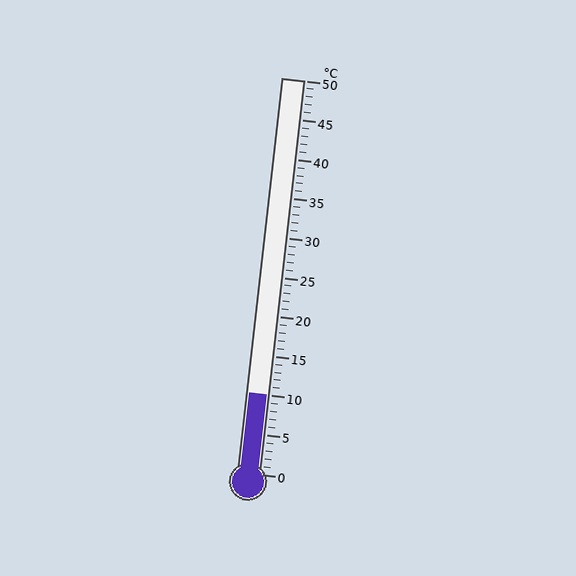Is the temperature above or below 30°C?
The temperature is below 30°C.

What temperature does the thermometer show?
The thermometer shows approximately 10°C.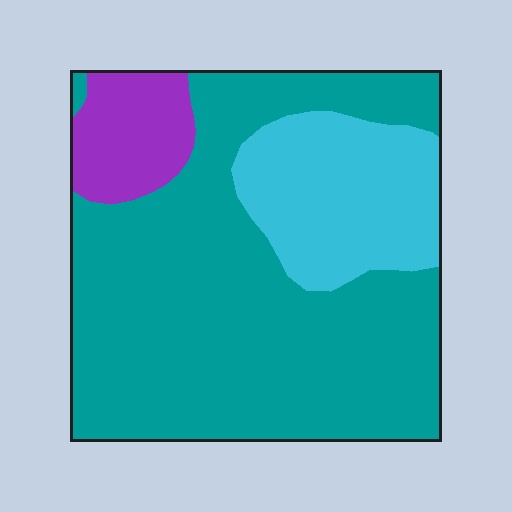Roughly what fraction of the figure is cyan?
Cyan covers around 20% of the figure.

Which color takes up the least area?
Purple, at roughly 10%.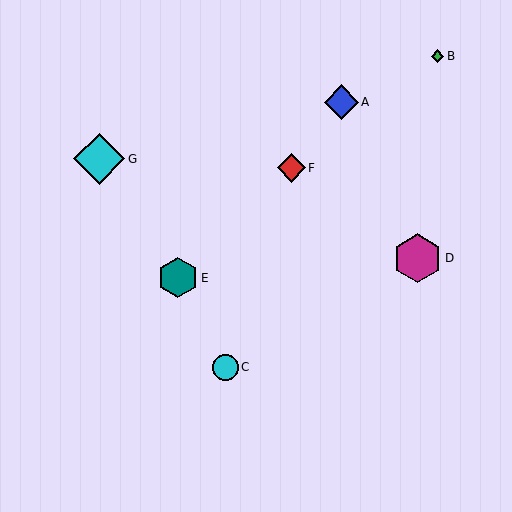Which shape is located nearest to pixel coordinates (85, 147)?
The cyan diamond (labeled G) at (99, 159) is nearest to that location.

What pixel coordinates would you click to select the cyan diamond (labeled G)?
Click at (99, 159) to select the cyan diamond G.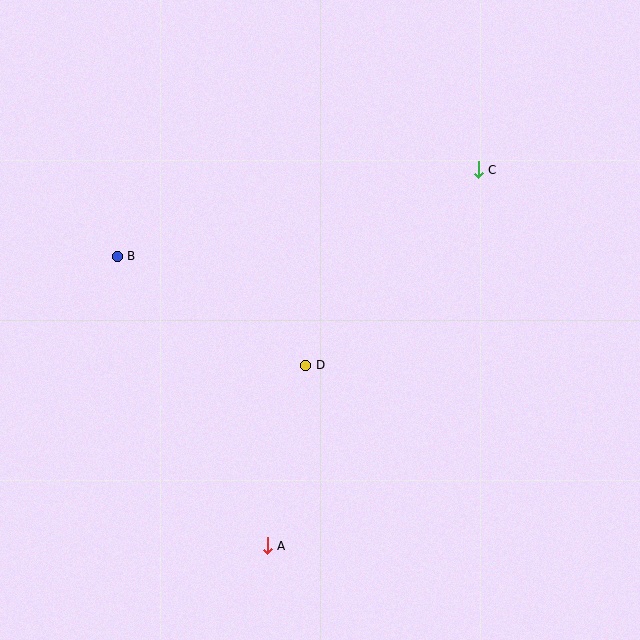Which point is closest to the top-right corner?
Point C is closest to the top-right corner.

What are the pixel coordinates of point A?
Point A is at (267, 546).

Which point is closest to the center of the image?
Point D at (306, 365) is closest to the center.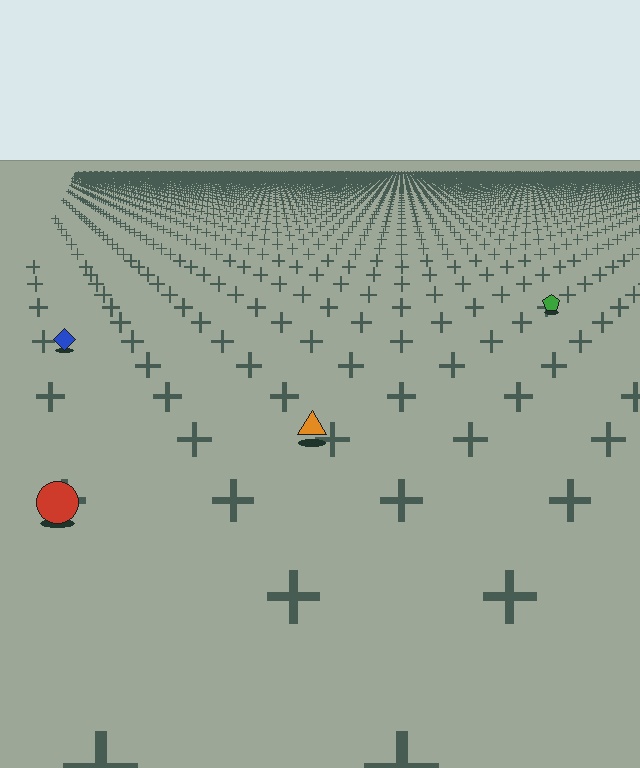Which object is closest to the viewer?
The red circle is closest. The texture marks near it are larger and more spread out.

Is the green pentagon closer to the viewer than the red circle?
No. The red circle is closer — you can tell from the texture gradient: the ground texture is coarser near it.